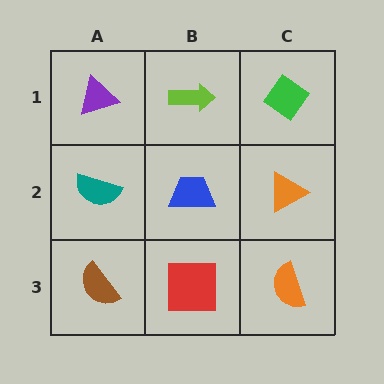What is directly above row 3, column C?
An orange triangle.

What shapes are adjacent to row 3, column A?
A teal semicircle (row 2, column A), a red square (row 3, column B).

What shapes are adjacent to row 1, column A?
A teal semicircle (row 2, column A), a lime arrow (row 1, column B).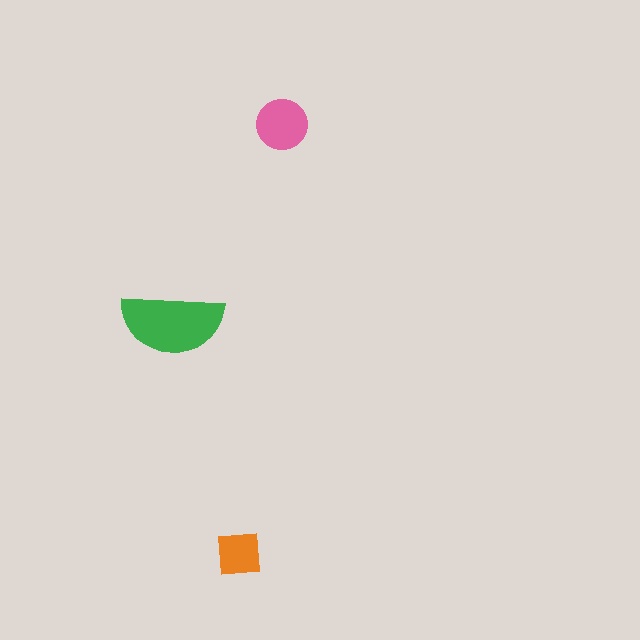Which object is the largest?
The green semicircle.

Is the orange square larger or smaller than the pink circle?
Smaller.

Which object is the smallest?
The orange square.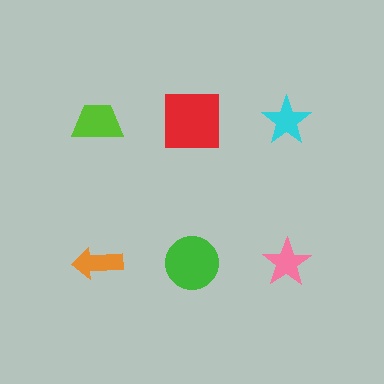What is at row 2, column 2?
A green circle.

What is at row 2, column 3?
A pink star.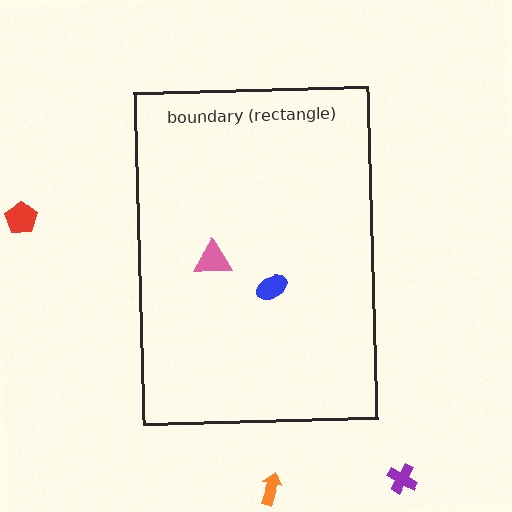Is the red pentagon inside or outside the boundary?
Outside.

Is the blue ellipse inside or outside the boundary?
Inside.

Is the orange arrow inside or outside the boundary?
Outside.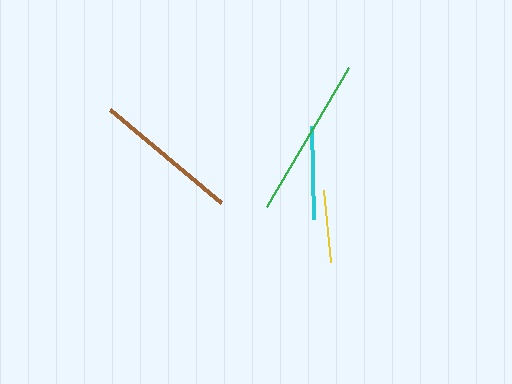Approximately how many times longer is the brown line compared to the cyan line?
The brown line is approximately 1.6 times the length of the cyan line.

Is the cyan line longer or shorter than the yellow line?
The cyan line is longer than the yellow line.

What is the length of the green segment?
The green segment is approximately 161 pixels long.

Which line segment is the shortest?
The yellow line is the shortest at approximately 73 pixels.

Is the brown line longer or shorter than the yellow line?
The brown line is longer than the yellow line.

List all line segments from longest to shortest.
From longest to shortest: green, brown, cyan, yellow.